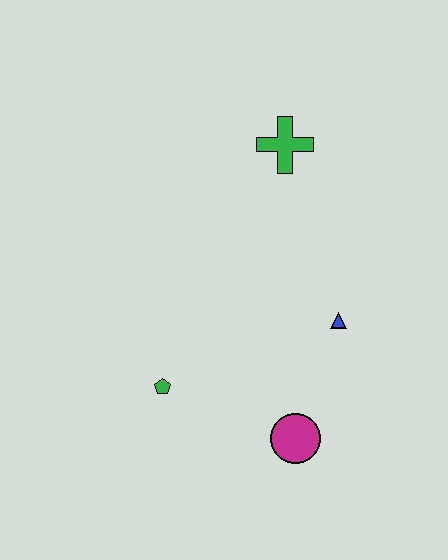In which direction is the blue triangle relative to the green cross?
The blue triangle is below the green cross.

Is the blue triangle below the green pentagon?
No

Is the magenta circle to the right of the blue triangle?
No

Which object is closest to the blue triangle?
The magenta circle is closest to the blue triangle.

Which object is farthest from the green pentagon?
The green cross is farthest from the green pentagon.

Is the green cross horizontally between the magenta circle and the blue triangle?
No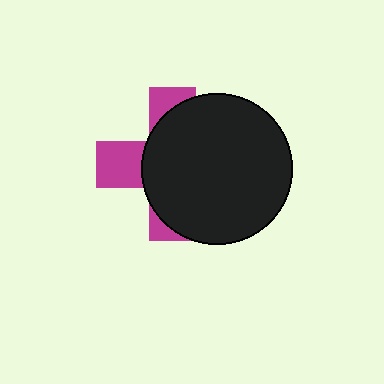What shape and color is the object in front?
The object in front is a black circle.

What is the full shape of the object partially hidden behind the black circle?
The partially hidden object is a magenta cross.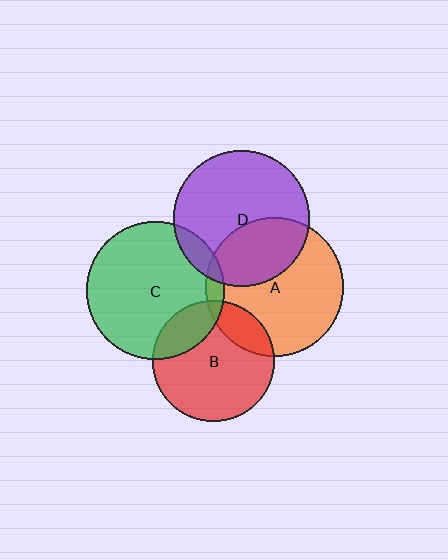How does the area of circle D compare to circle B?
Approximately 1.3 times.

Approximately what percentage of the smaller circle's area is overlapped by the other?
Approximately 5%.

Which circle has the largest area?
Circle C (green).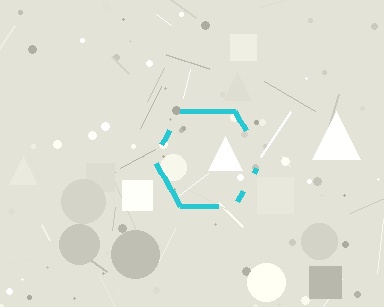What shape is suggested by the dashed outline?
The dashed outline suggests a hexagon.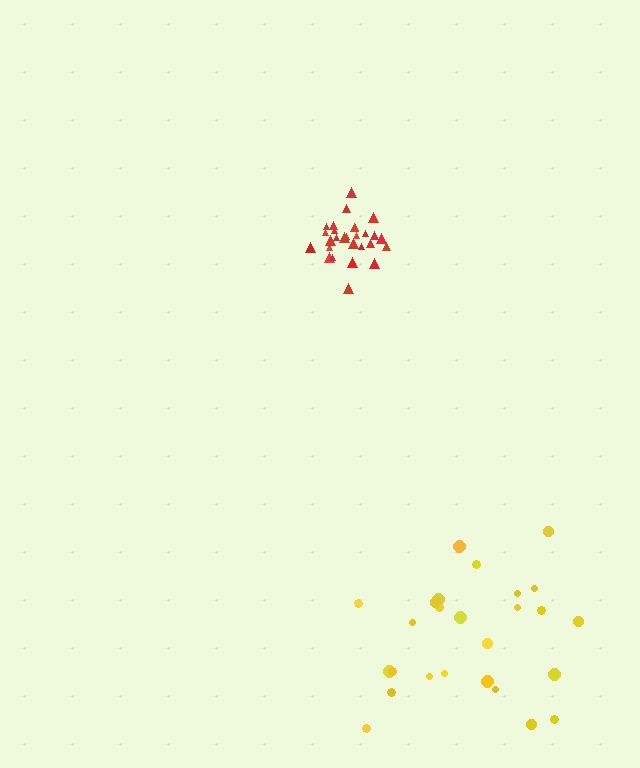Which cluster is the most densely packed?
Red.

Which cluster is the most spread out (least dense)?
Yellow.